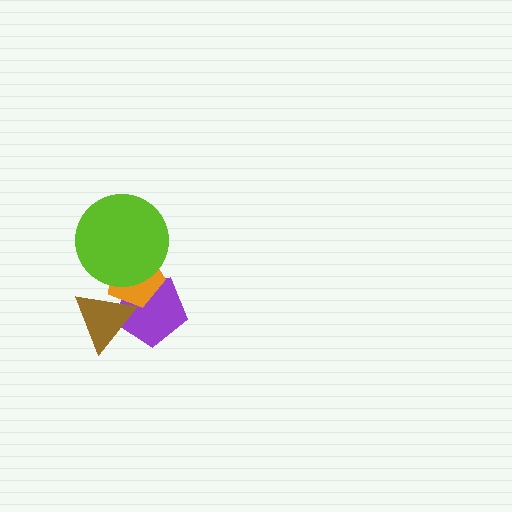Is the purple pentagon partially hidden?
Yes, it is partially covered by another shape.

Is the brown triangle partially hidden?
No, no other shape covers it.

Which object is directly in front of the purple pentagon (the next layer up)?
The orange pentagon is directly in front of the purple pentagon.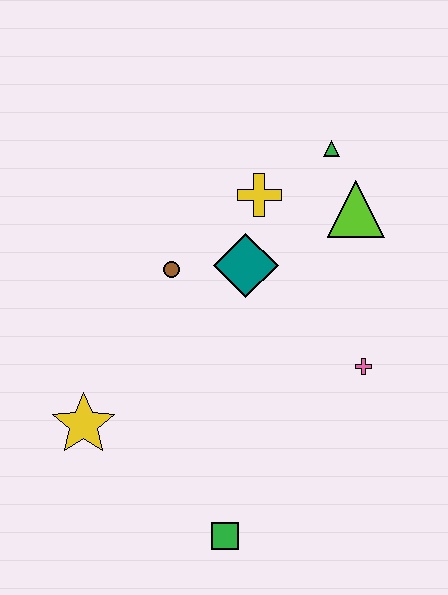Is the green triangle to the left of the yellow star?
No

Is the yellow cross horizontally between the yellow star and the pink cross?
Yes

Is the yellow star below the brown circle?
Yes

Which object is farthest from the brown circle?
The green square is farthest from the brown circle.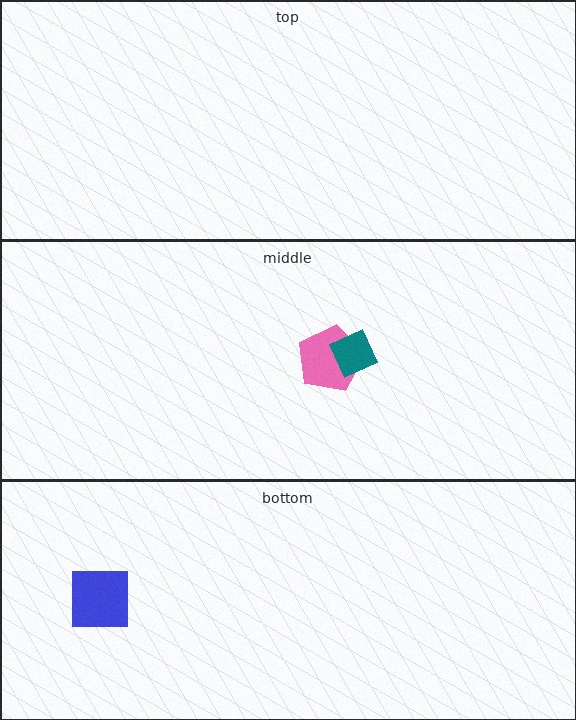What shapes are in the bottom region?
The blue square.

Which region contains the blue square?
The bottom region.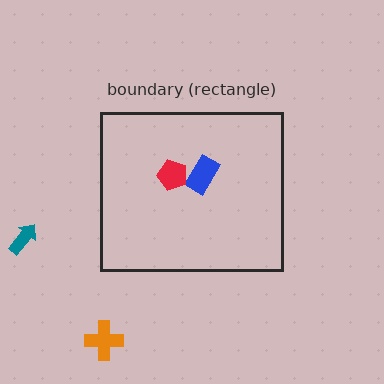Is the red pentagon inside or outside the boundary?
Inside.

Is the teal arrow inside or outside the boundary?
Outside.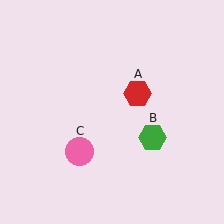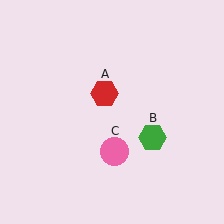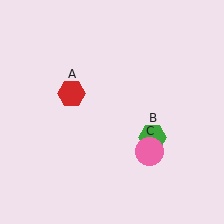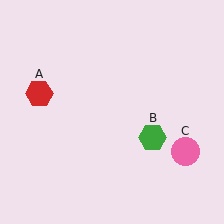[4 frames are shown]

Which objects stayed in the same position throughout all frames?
Green hexagon (object B) remained stationary.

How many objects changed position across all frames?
2 objects changed position: red hexagon (object A), pink circle (object C).